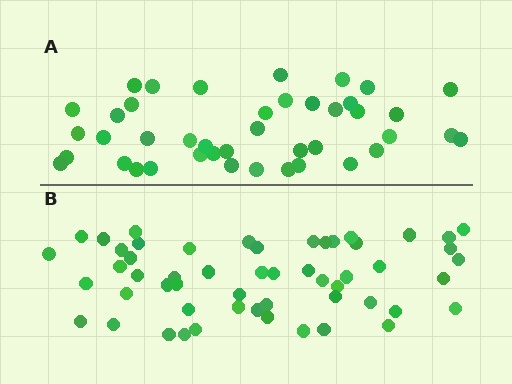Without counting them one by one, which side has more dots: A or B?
Region B (the bottom region) has more dots.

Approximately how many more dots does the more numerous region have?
Region B has roughly 12 or so more dots than region A.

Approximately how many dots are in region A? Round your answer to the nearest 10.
About 40 dots. (The exact count is 42, which rounds to 40.)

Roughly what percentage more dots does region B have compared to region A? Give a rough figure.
About 30% more.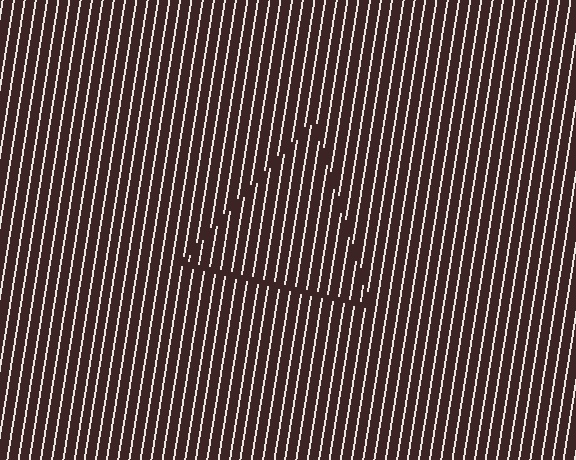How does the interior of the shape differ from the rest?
The interior of the shape contains the same grating, shifted by half a period — the contour is defined by the phase discontinuity where line-ends from the inner and outer gratings abut.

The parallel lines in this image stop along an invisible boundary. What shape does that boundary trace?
An illusory triangle. The interior of the shape contains the same grating, shifted by half a period — the contour is defined by the phase discontinuity where line-ends from the inner and outer gratings abut.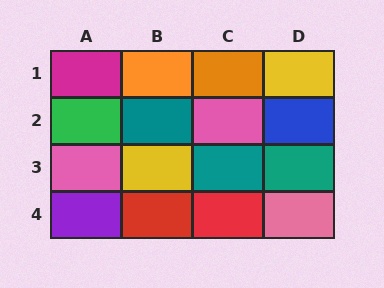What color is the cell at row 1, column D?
Yellow.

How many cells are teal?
3 cells are teal.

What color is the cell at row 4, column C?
Red.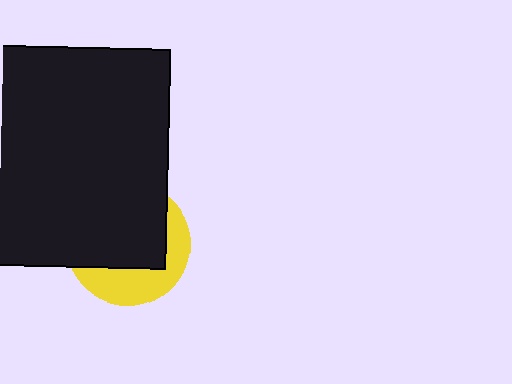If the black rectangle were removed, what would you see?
You would see the complete yellow circle.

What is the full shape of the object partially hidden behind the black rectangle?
The partially hidden object is a yellow circle.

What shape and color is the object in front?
The object in front is a black rectangle.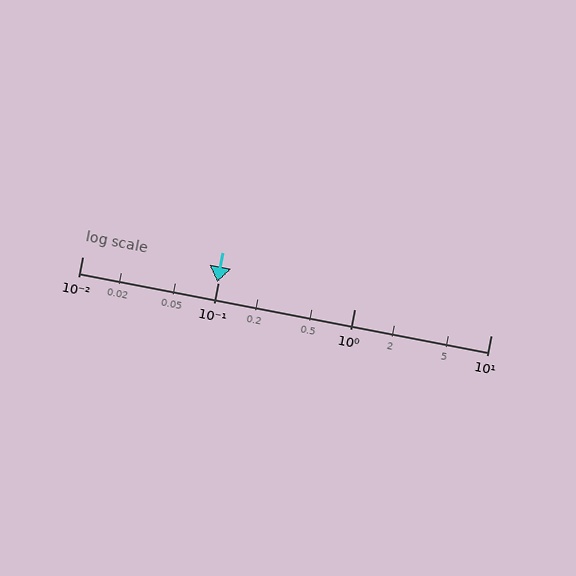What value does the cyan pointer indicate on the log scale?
The pointer indicates approximately 0.098.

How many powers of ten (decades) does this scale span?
The scale spans 3 decades, from 0.01 to 10.